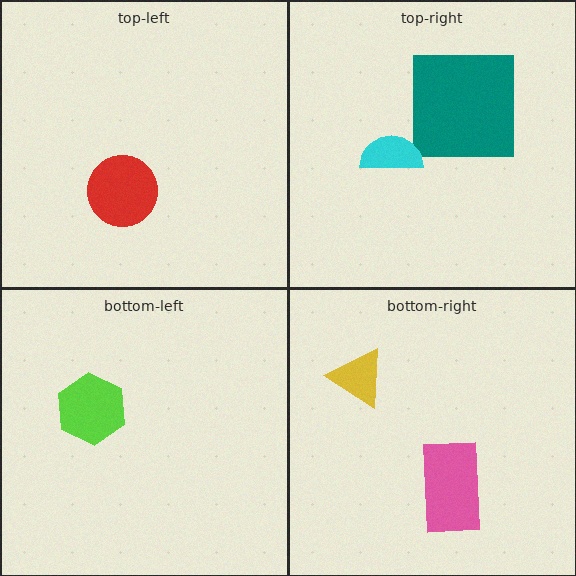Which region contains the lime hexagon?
The bottom-left region.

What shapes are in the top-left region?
The red circle.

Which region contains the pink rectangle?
The bottom-right region.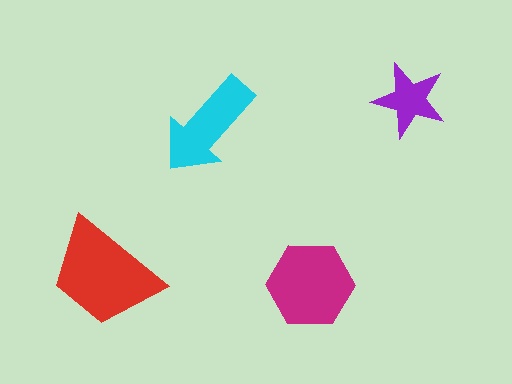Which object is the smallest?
The purple star.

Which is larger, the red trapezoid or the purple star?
The red trapezoid.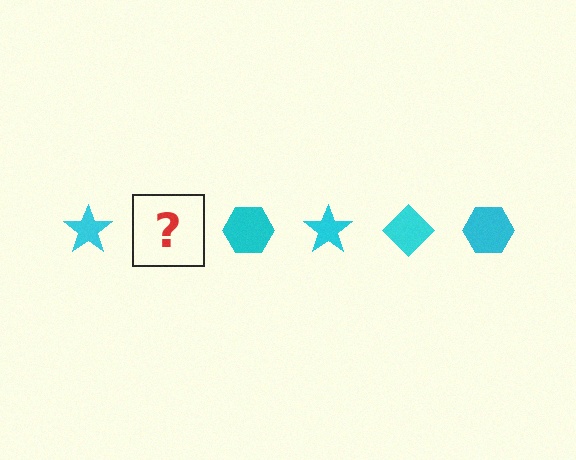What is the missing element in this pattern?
The missing element is a cyan diamond.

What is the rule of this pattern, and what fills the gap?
The rule is that the pattern cycles through star, diamond, hexagon shapes in cyan. The gap should be filled with a cyan diamond.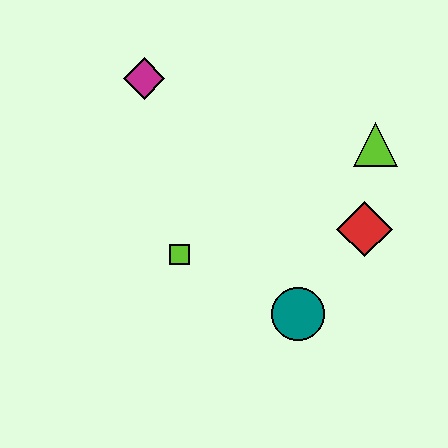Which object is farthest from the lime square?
The lime triangle is farthest from the lime square.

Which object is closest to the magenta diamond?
The lime square is closest to the magenta diamond.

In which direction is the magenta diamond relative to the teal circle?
The magenta diamond is above the teal circle.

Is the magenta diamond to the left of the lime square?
Yes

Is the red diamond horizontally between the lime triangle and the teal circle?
Yes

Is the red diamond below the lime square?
No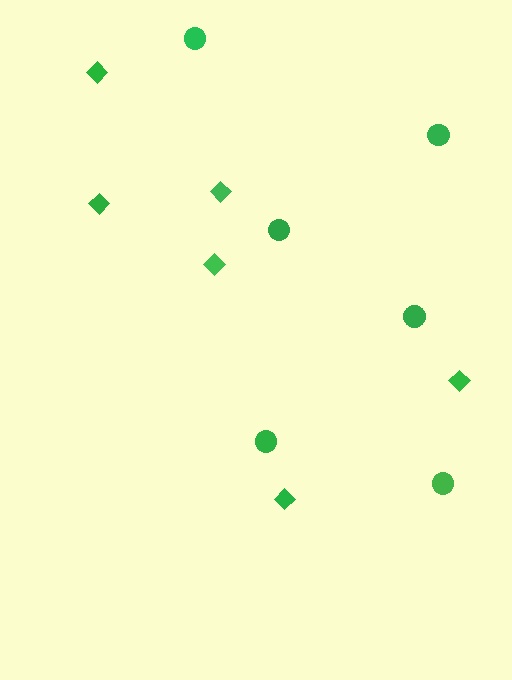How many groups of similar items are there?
There are 2 groups: one group of circles (6) and one group of diamonds (6).